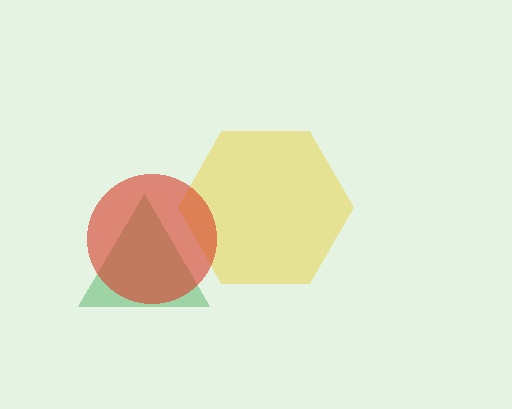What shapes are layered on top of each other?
The layered shapes are: a yellow hexagon, a green triangle, a red circle.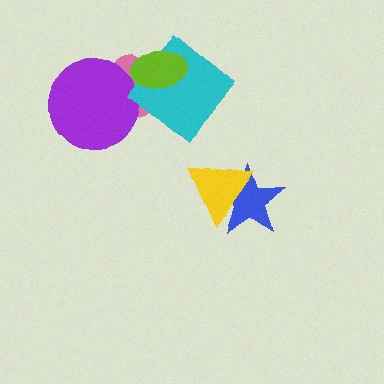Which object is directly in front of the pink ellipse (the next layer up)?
The purple circle is directly in front of the pink ellipse.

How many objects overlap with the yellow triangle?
1 object overlaps with the yellow triangle.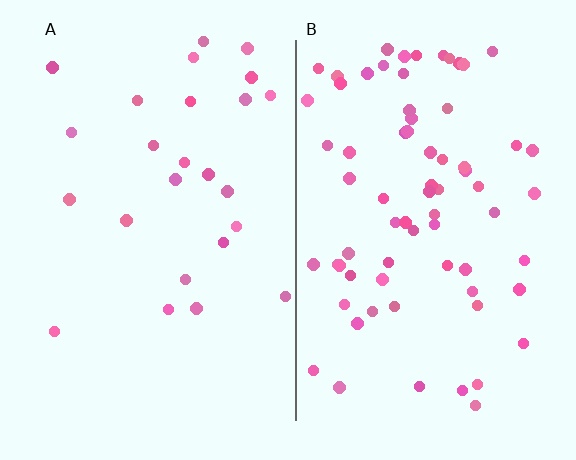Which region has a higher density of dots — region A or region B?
B (the right).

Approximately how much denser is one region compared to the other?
Approximately 2.9× — region B over region A.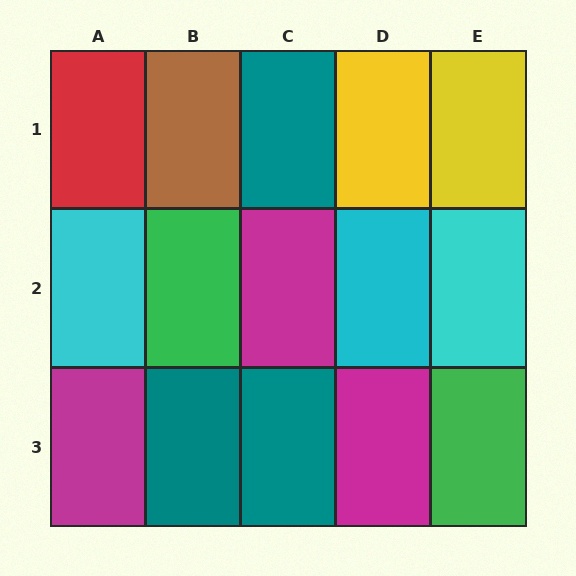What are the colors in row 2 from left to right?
Cyan, green, magenta, cyan, cyan.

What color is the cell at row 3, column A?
Magenta.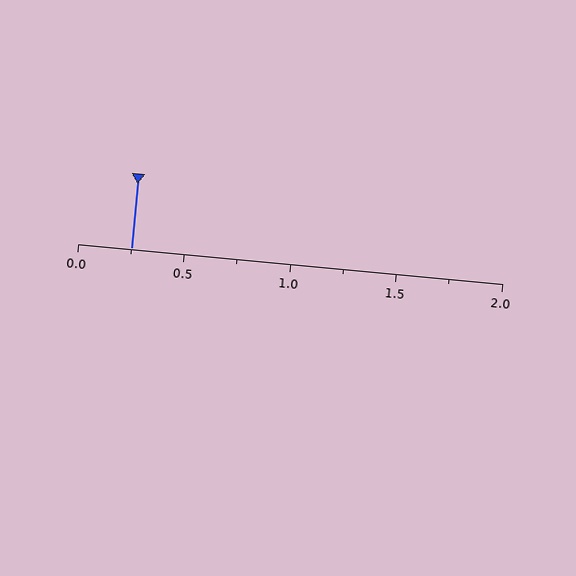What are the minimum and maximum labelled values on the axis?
The axis runs from 0.0 to 2.0.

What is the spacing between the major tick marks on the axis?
The major ticks are spaced 0.5 apart.